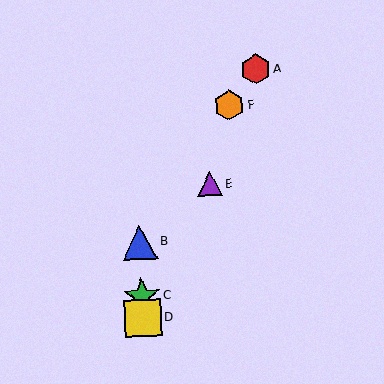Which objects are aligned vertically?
Objects B, C, D are aligned vertically.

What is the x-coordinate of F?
Object F is at x≈230.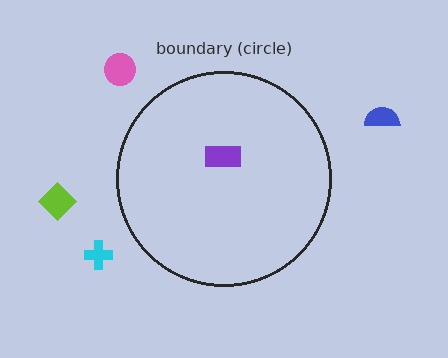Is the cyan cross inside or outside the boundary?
Outside.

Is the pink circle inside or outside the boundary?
Outside.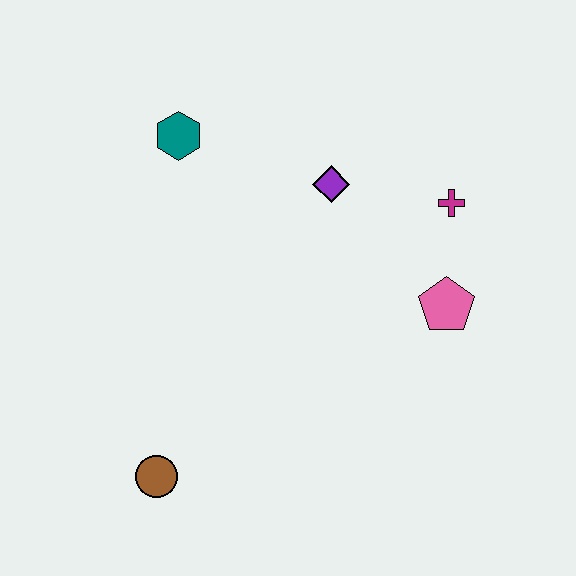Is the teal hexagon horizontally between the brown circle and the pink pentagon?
Yes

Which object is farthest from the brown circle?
The magenta cross is farthest from the brown circle.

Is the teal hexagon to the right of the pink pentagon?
No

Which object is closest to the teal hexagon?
The purple diamond is closest to the teal hexagon.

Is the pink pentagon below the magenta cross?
Yes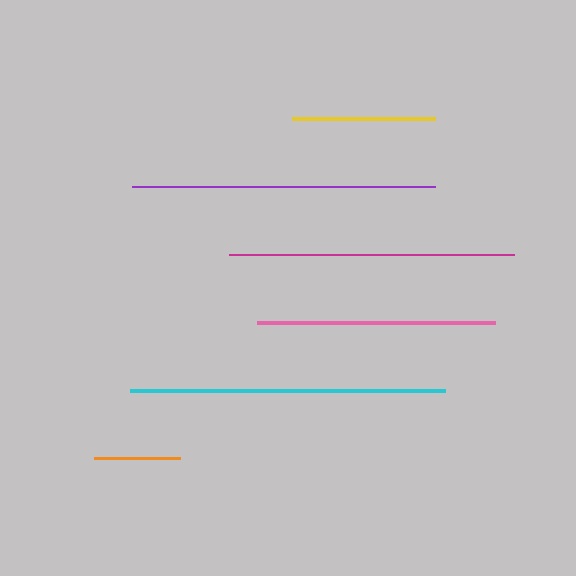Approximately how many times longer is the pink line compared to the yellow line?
The pink line is approximately 1.7 times the length of the yellow line.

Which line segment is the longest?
The cyan line is the longest at approximately 315 pixels.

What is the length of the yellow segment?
The yellow segment is approximately 142 pixels long.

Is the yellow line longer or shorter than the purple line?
The purple line is longer than the yellow line.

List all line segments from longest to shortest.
From longest to shortest: cyan, purple, magenta, pink, yellow, orange.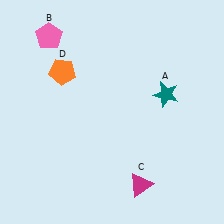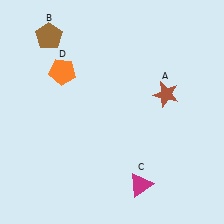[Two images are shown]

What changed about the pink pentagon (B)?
In Image 1, B is pink. In Image 2, it changed to brown.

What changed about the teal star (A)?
In Image 1, A is teal. In Image 2, it changed to brown.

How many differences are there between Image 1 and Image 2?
There are 2 differences between the two images.